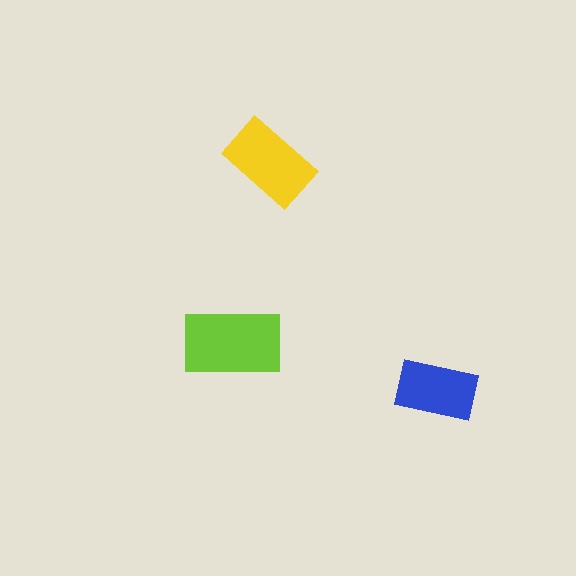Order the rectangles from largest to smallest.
the lime one, the yellow one, the blue one.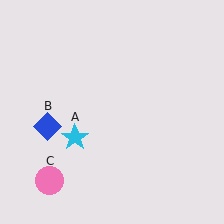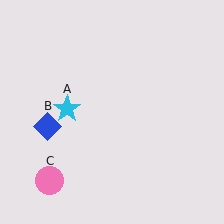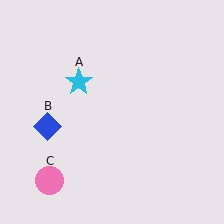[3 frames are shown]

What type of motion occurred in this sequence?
The cyan star (object A) rotated clockwise around the center of the scene.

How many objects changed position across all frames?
1 object changed position: cyan star (object A).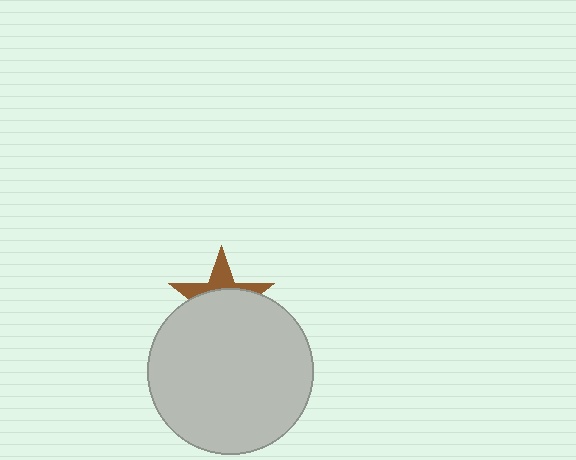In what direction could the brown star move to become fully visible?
The brown star could move up. That would shift it out from behind the light gray circle entirely.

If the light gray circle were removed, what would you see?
You would see the complete brown star.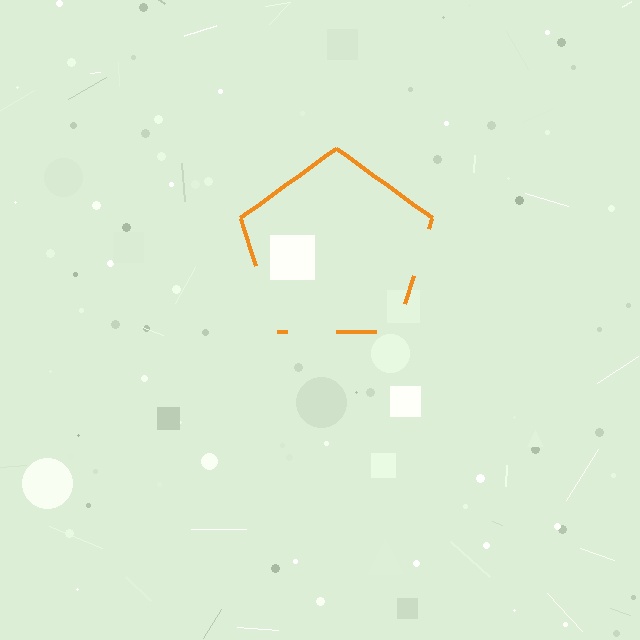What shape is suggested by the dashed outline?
The dashed outline suggests a pentagon.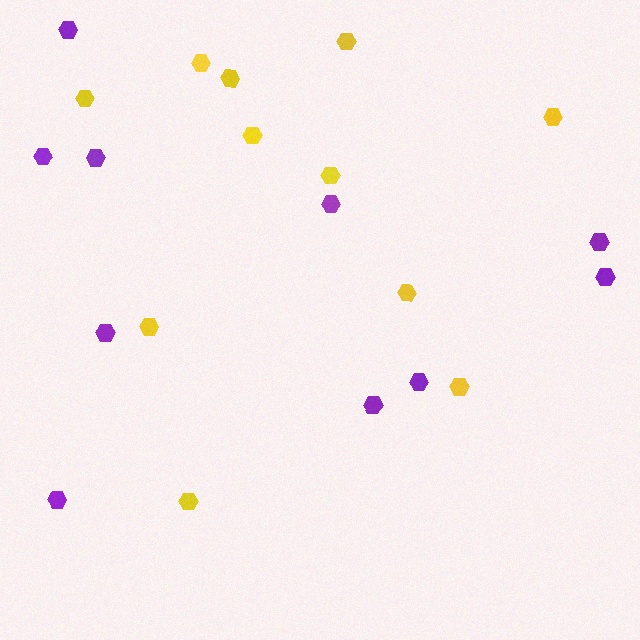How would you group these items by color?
There are 2 groups: one group of yellow hexagons (11) and one group of purple hexagons (10).